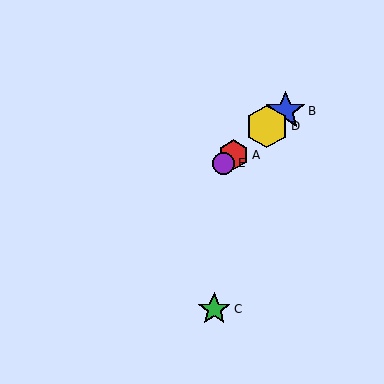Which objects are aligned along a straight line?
Objects A, B, D, E are aligned along a straight line.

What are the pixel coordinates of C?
Object C is at (214, 309).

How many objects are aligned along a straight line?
4 objects (A, B, D, E) are aligned along a straight line.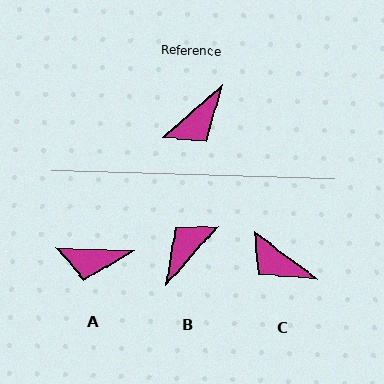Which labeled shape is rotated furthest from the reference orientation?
B, about 173 degrees away.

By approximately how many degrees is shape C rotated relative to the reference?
Approximately 78 degrees clockwise.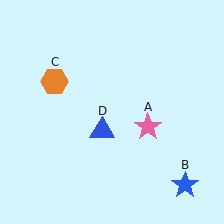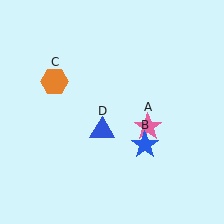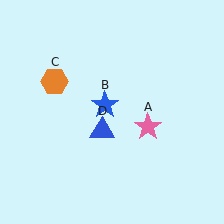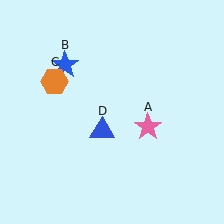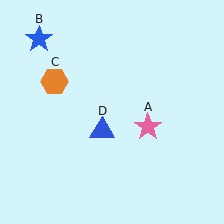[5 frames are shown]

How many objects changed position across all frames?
1 object changed position: blue star (object B).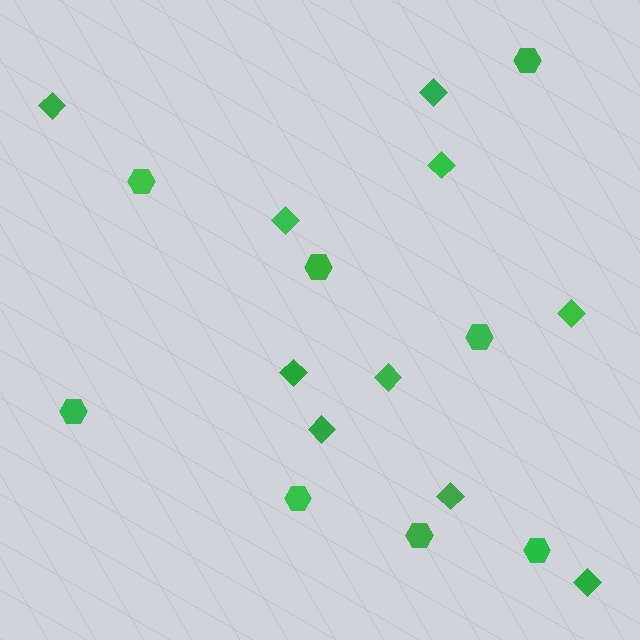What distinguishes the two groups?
There are 2 groups: one group of hexagons (8) and one group of diamonds (10).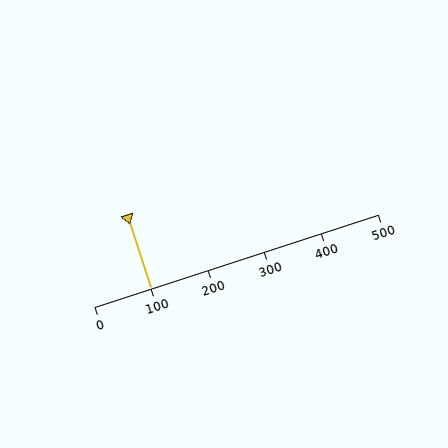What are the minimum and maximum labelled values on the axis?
The axis runs from 0 to 500.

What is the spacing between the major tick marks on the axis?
The major ticks are spaced 100 apart.